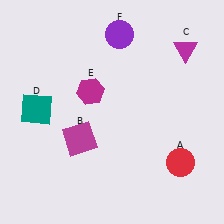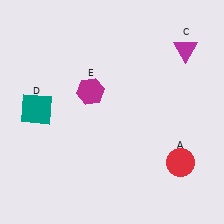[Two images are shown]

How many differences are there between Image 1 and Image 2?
There are 2 differences between the two images.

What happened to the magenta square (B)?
The magenta square (B) was removed in Image 2. It was in the bottom-left area of Image 1.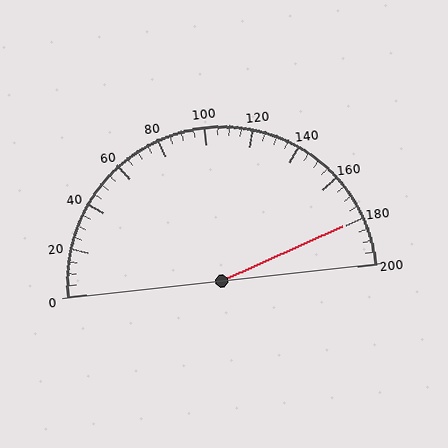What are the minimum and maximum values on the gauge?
The gauge ranges from 0 to 200.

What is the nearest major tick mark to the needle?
The nearest major tick mark is 180.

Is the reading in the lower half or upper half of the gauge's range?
The reading is in the upper half of the range (0 to 200).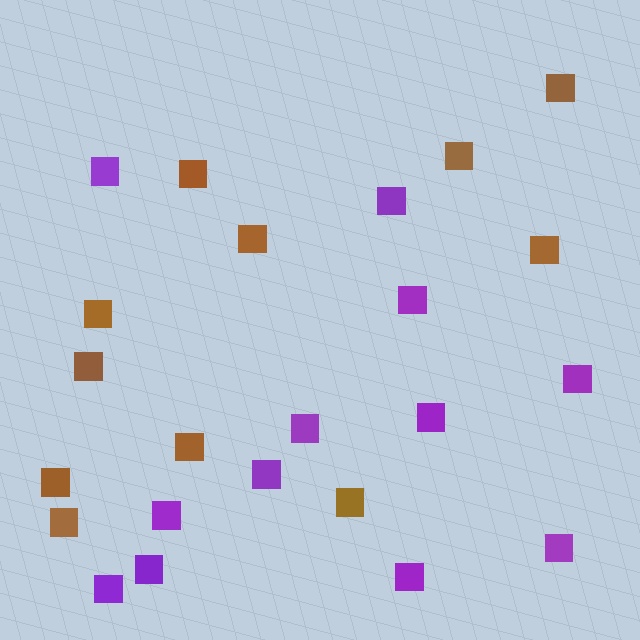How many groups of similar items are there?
There are 2 groups: one group of brown squares (11) and one group of purple squares (12).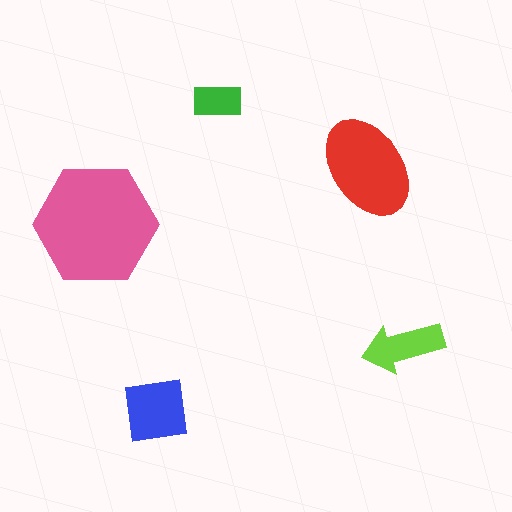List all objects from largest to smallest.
The pink hexagon, the red ellipse, the blue square, the lime arrow, the green rectangle.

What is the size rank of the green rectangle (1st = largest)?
5th.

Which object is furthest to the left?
The pink hexagon is leftmost.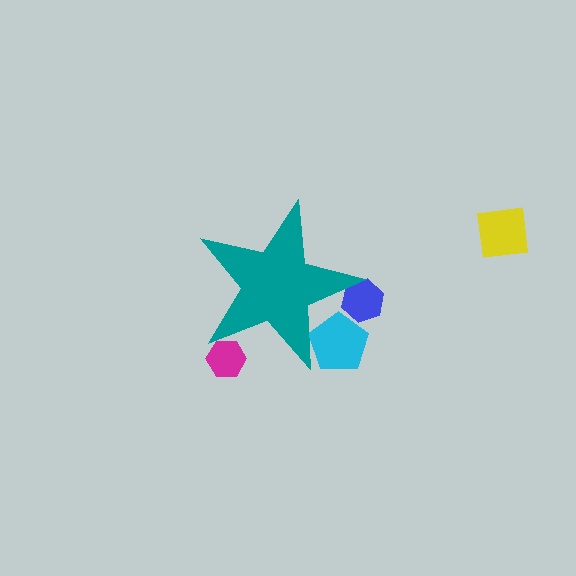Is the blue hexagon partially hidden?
Yes, the blue hexagon is partially hidden behind the teal star.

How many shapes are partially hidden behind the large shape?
3 shapes are partially hidden.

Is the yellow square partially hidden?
No, the yellow square is fully visible.